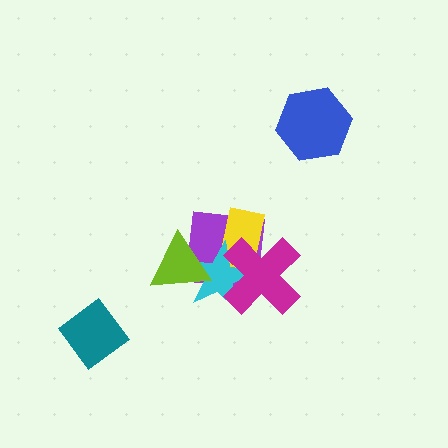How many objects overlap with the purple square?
4 objects overlap with the purple square.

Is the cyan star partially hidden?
Yes, it is partially covered by another shape.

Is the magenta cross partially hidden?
No, no other shape covers it.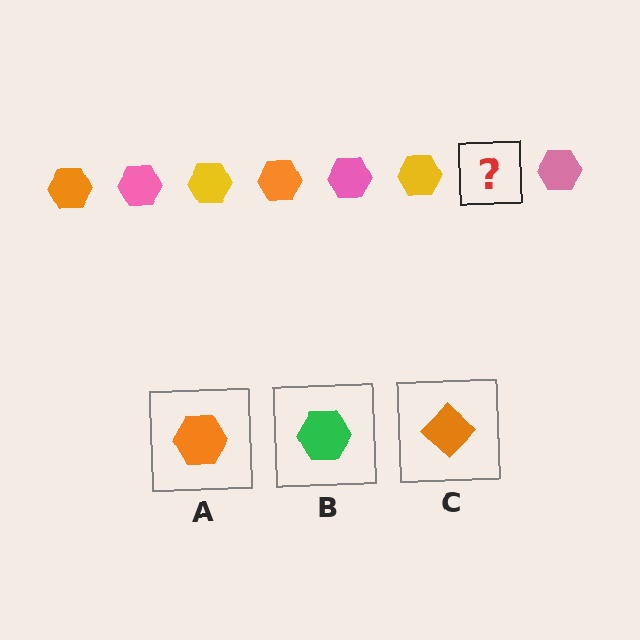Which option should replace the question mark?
Option A.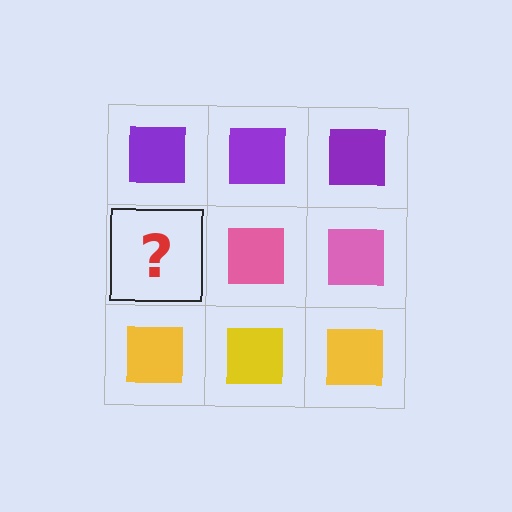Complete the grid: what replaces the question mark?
The question mark should be replaced with a pink square.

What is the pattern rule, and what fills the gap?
The rule is that each row has a consistent color. The gap should be filled with a pink square.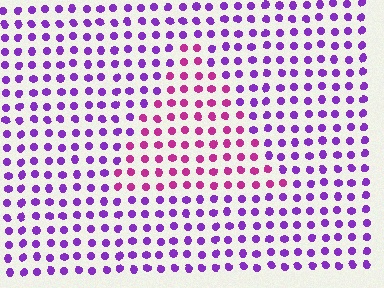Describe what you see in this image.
The image is filled with small purple elements in a uniform arrangement. A triangle-shaped region is visible where the elements are tinted to a slightly different hue, forming a subtle color boundary.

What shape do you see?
I see a triangle.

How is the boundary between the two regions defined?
The boundary is defined purely by a slight shift in hue (about 42 degrees). Spacing, size, and orientation are identical on both sides.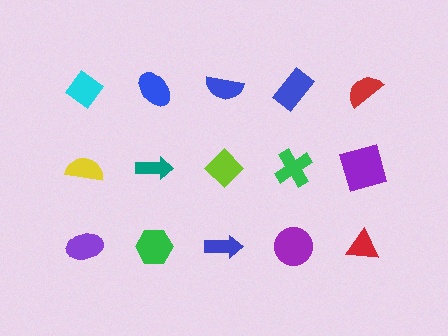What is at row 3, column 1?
A purple ellipse.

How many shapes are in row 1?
5 shapes.